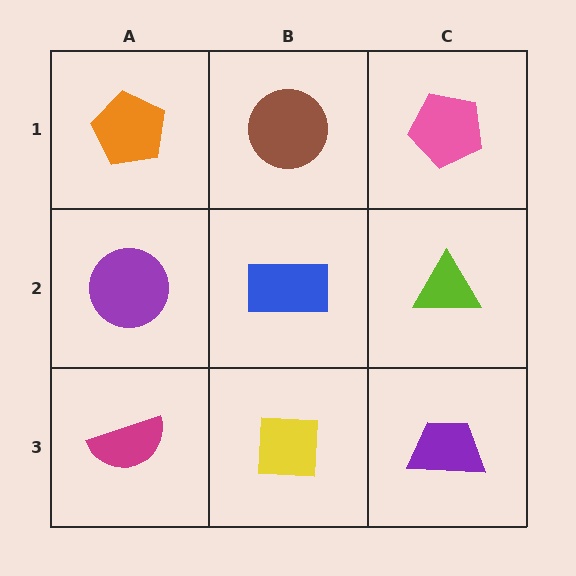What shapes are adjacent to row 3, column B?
A blue rectangle (row 2, column B), a magenta semicircle (row 3, column A), a purple trapezoid (row 3, column C).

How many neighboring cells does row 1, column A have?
2.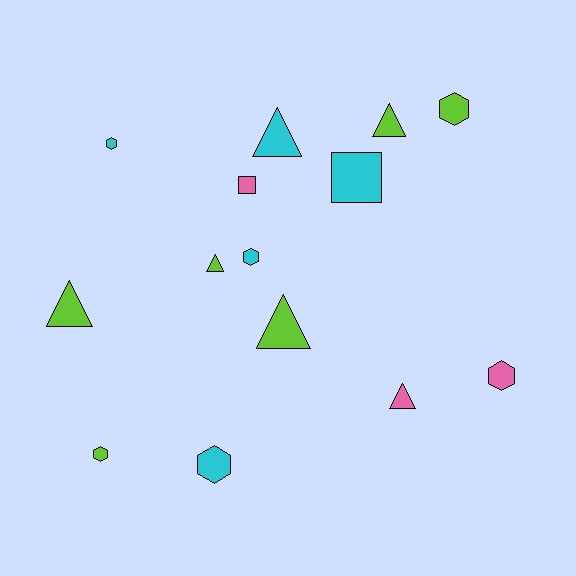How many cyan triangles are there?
There is 1 cyan triangle.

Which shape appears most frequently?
Hexagon, with 6 objects.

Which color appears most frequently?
Lime, with 6 objects.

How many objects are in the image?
There are 14 objects.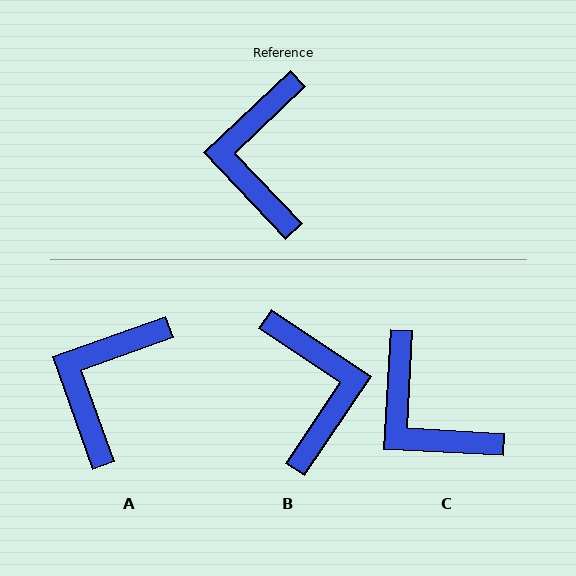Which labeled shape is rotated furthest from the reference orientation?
B, about 167 degrees away.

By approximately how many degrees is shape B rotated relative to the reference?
Approximately 167 degrees clockwise.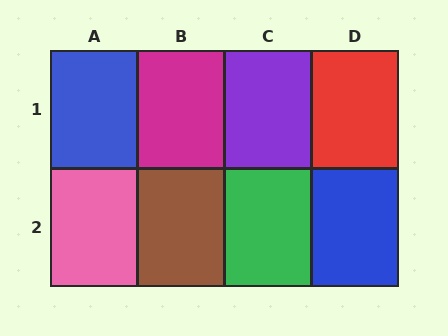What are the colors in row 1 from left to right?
Blue, magenta, purple, red.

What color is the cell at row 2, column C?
Green.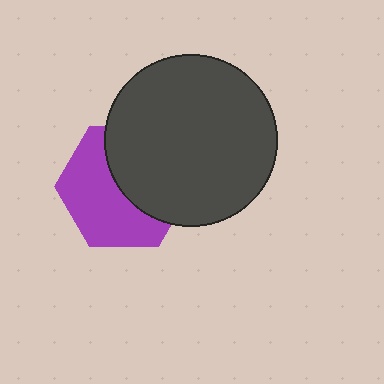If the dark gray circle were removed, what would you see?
You would see the complete purple hexagon.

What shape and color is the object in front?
The object in front is a dark gray circle.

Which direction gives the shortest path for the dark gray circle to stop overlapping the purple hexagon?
Moving toward the upper-right gives the shortest separation.